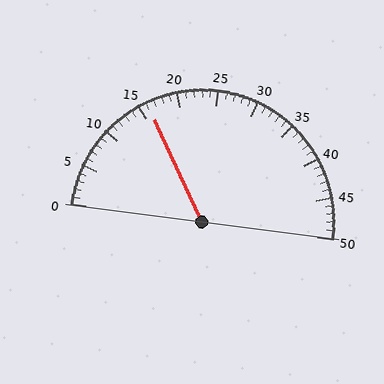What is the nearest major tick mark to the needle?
The nearest major tick mark is 15.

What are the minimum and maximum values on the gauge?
The gauge ranges from 0 to 50.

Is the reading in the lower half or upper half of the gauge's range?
The reading is in the lower half of the range (0 to 50).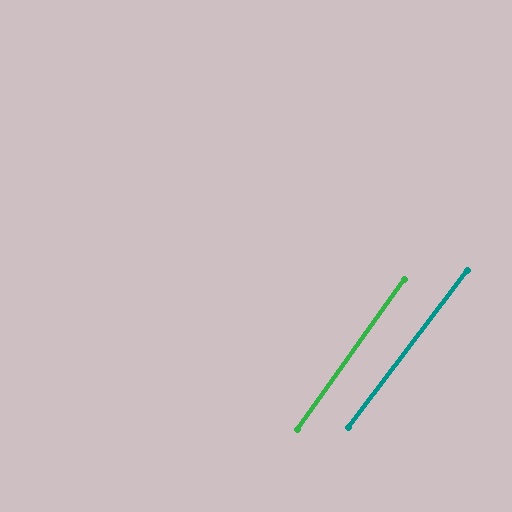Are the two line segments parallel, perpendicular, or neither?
Parallel — their directions differ by only 1.7°.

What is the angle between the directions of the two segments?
Approximately 2 degrees.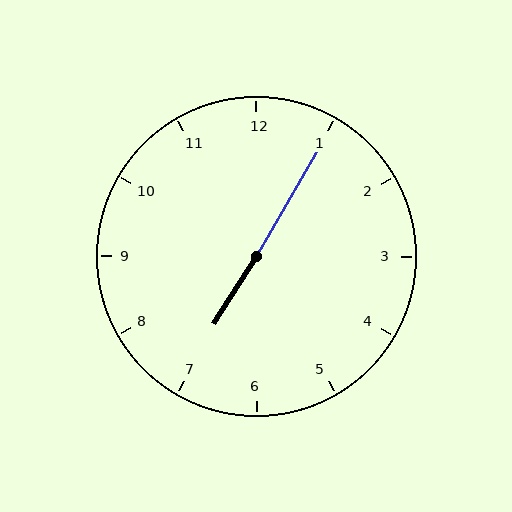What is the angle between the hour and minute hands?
Approximately 178 degrees.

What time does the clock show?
7:05.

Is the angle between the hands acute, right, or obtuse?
It is obtuse.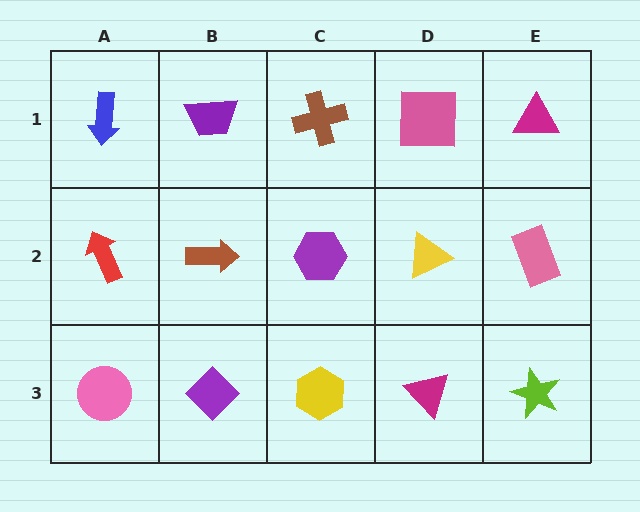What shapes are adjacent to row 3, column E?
A pink rectangle (row 2, column E), a magenta triangle (row 3, column D).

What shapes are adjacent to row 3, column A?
A red arrow (row 2, column A), a purple diamond (row 3, column B).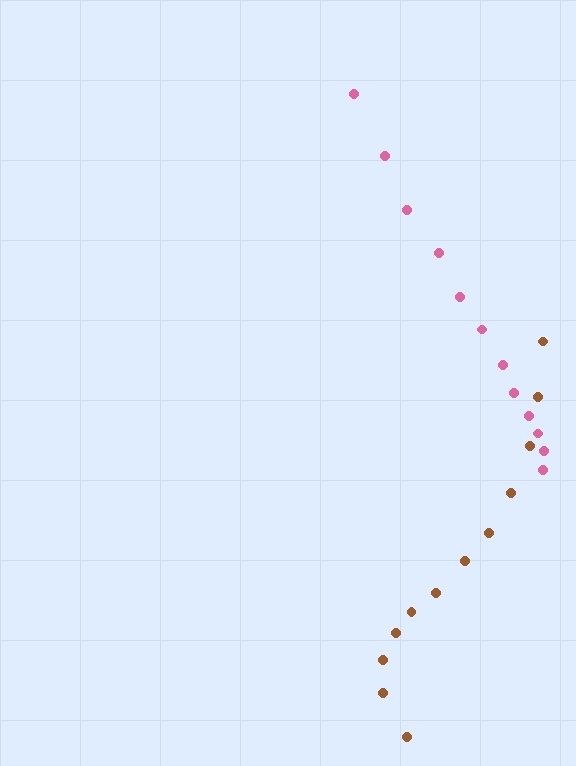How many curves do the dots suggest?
There are 2 distinct paths.